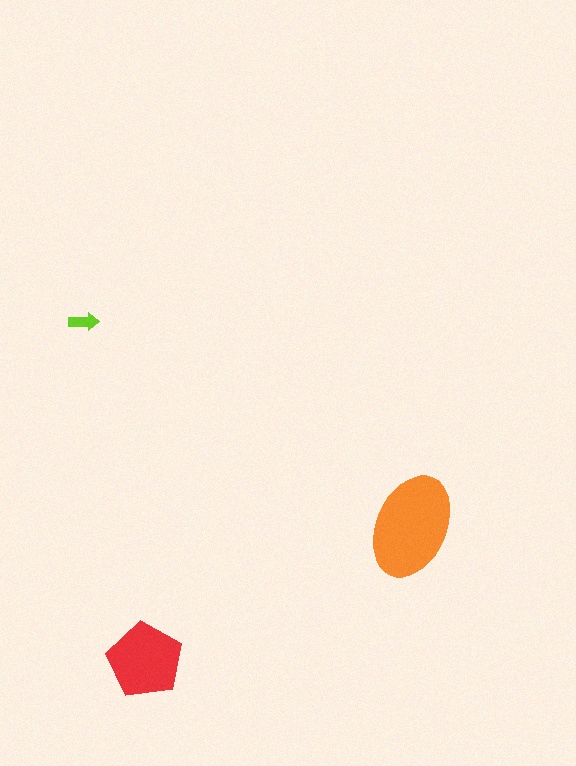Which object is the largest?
The orange ellipse.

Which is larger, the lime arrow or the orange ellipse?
The orange ellipse.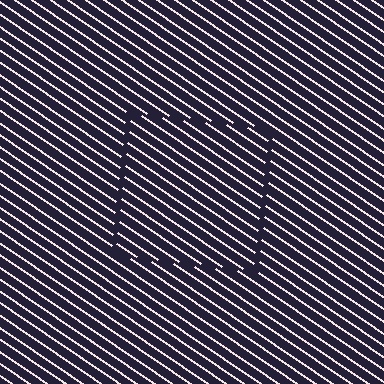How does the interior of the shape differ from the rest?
The interior of the shape contains the same grating, shifted by half a period — the contour is defined by the phase discontinuity where line-ends from the inner and outer gratings abut.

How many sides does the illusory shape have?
4 sides — the line-ends trace a square.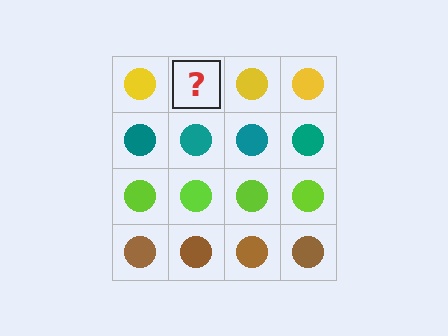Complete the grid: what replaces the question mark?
The question mark should be replaced with a yellow circle.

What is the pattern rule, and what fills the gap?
The rule is that each row has a consistent color. The gap should be filled with a yellow circle.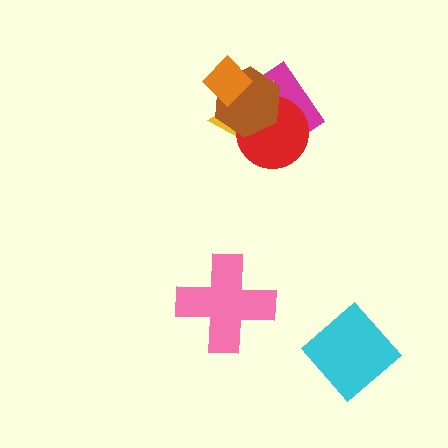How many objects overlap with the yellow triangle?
4 objects overlap with the yellow triangle.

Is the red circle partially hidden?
Yes, it is partially covered by another shape.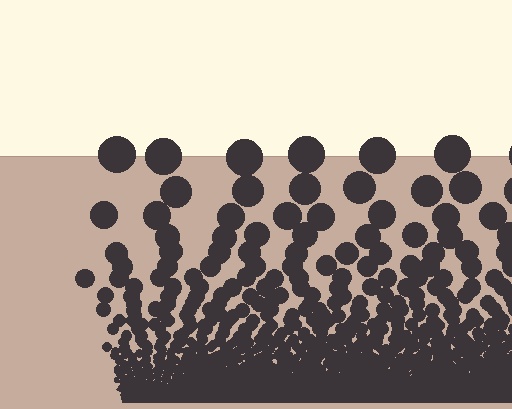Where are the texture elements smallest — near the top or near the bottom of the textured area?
Near the bottom.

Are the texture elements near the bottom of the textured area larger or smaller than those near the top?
Smaller. The gradient is inverted — elements near the bottom are smaller and denser.